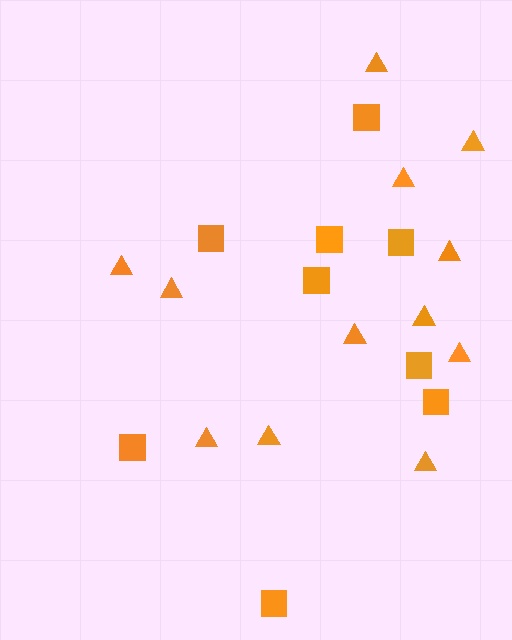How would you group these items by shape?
There are 2 groups: one group of squares (9) and one group of triangles (12).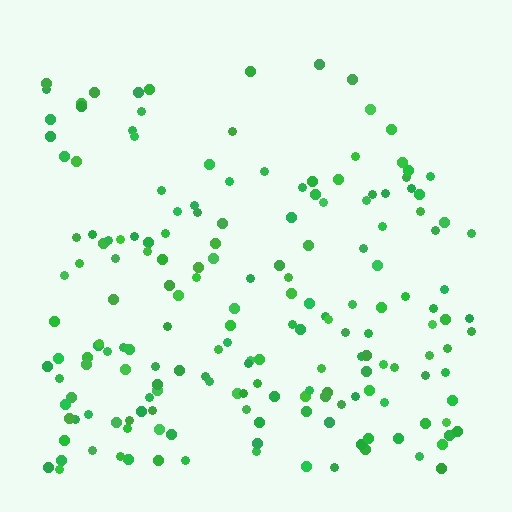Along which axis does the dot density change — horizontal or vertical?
Vertical.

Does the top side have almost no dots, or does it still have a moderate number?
Still a moderate number, just noticeably fewer than the bottom.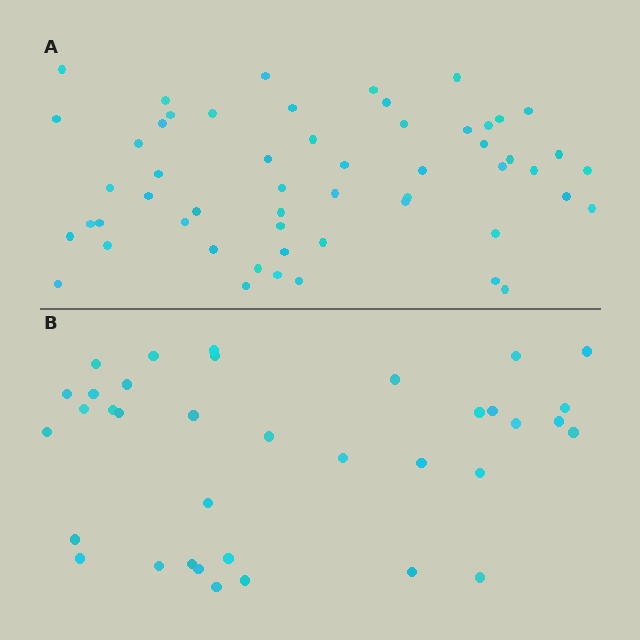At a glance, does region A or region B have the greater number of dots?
Region A (the top region) has more dots.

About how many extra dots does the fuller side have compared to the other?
Region A has approximately 20 more dots than region B.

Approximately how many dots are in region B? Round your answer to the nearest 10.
About 40 dots. (The exact count is 36, which rounds to 40.)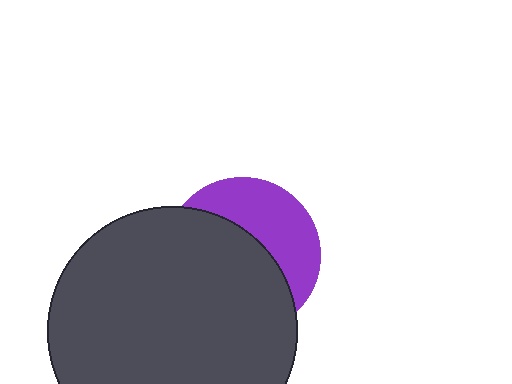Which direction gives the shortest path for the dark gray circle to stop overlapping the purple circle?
Moving toward the lower-left gives the shortest separation.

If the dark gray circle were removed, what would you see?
You would see the complete purple circle.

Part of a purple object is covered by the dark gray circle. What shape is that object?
It is a circle.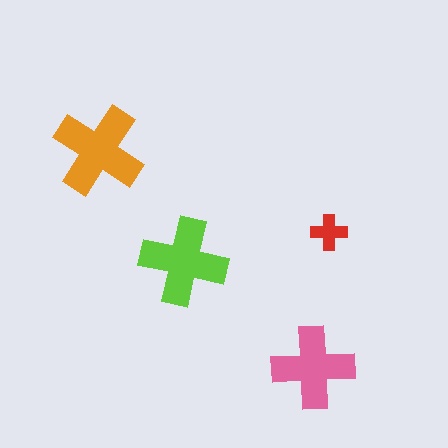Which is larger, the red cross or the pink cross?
The pink one.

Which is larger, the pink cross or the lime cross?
The lime one.